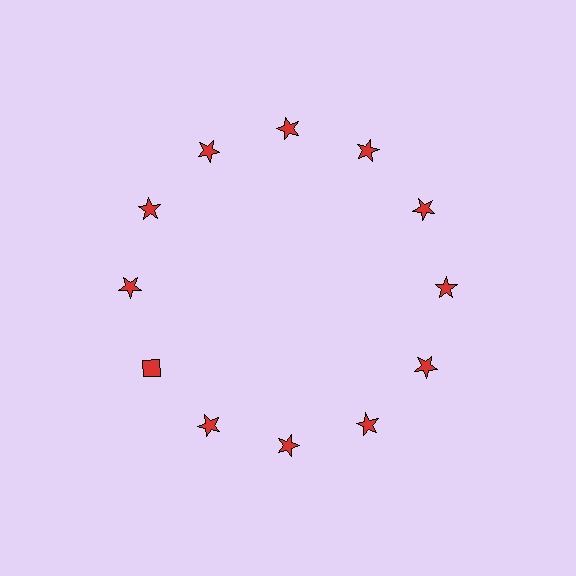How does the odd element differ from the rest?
It has a different shape: diamond instead of star.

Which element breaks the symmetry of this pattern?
The red diamond at roughly the 8 o'clock position breaks the symmetry. All other shapes are red stars.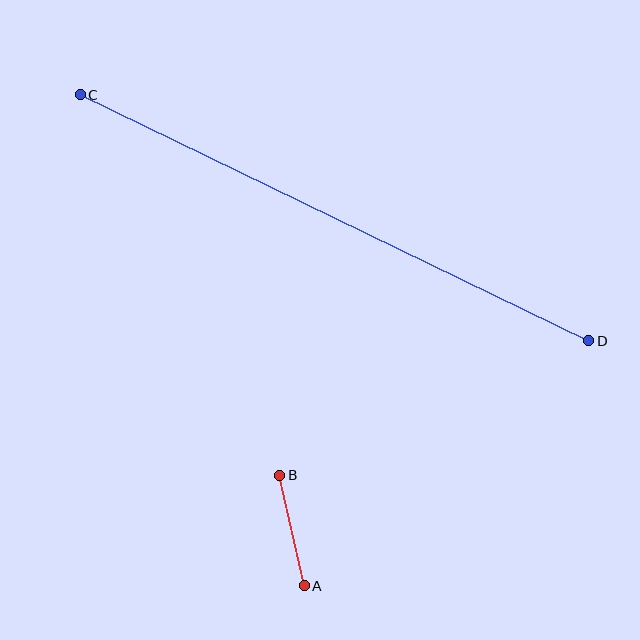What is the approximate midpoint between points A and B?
The midpoint is at approximately (292, 531) pixels.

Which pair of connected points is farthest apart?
Points C and D are farthest apart.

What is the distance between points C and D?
The distance is approximately 565 pixels.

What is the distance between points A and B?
The distance is approximately 113 pixels.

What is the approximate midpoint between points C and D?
The midpoint is at approximately (334, 218) pixels.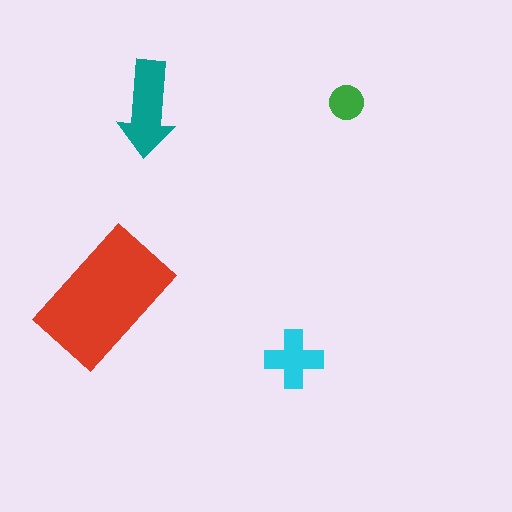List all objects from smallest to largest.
The green circle, the cyan cross, the teal arrow, the red rectangle.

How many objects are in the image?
There are 4 objects in the image.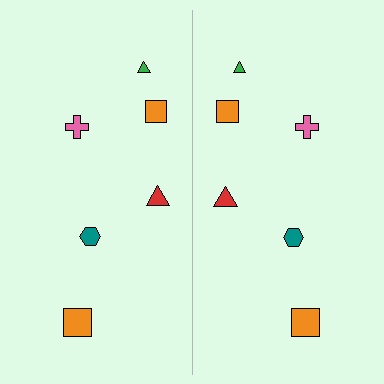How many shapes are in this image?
There are 12 shapes in this image.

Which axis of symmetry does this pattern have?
The pattern has a vertical axis of symmetry running through the center of the image.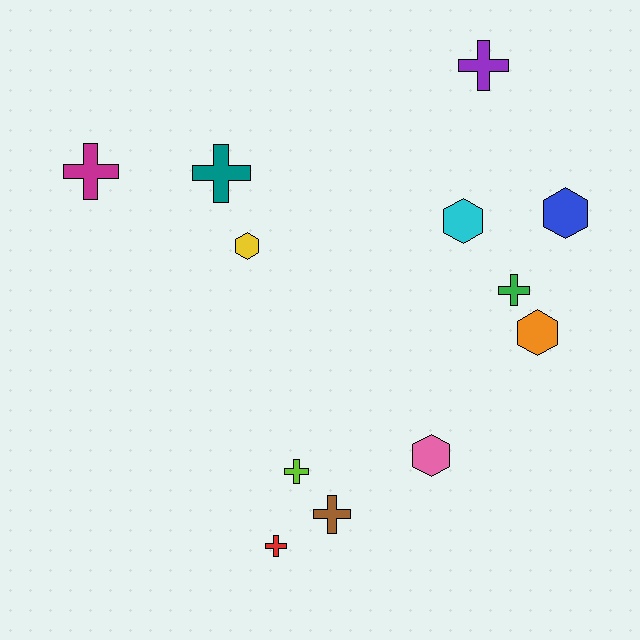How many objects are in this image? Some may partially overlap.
There are 12 objects.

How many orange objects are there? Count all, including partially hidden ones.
There is 1 orange object.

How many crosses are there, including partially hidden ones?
There are 7 crosses.